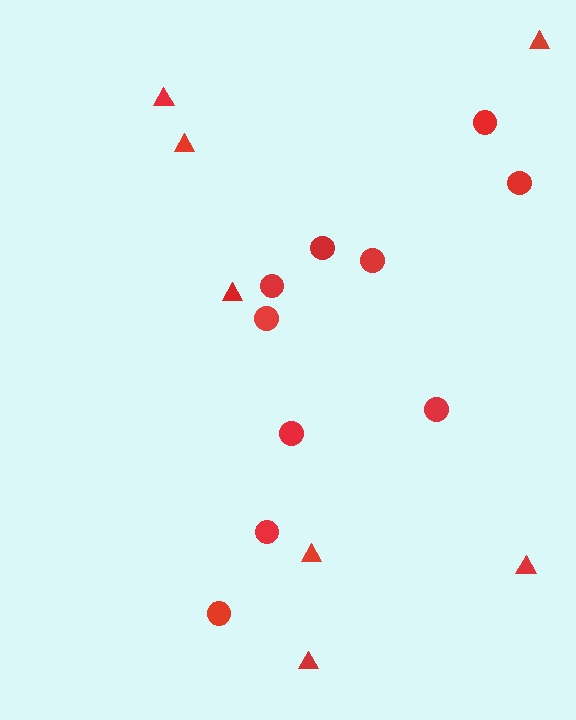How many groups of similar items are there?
There are 2 groups: one group of triangles (7) and one group of circles (10).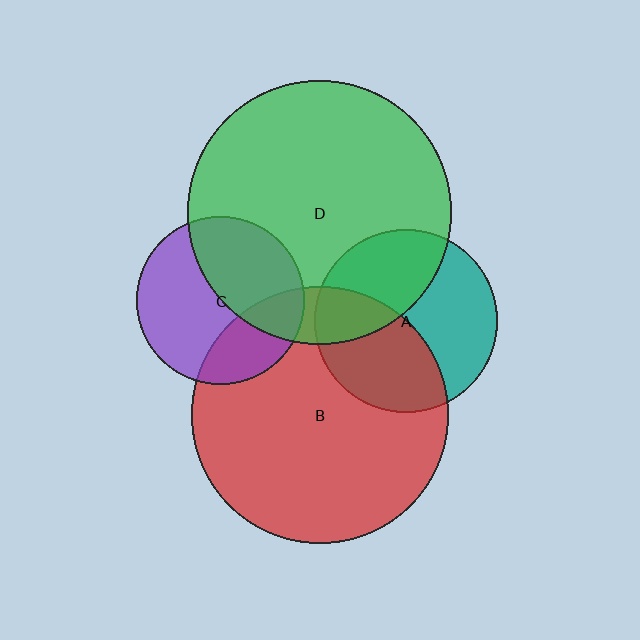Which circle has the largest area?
Circle D (green).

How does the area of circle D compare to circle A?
Approximately 2.1 times.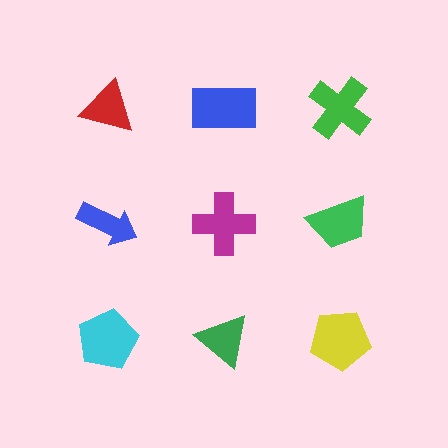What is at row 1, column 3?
A green cross.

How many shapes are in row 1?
3 shapes.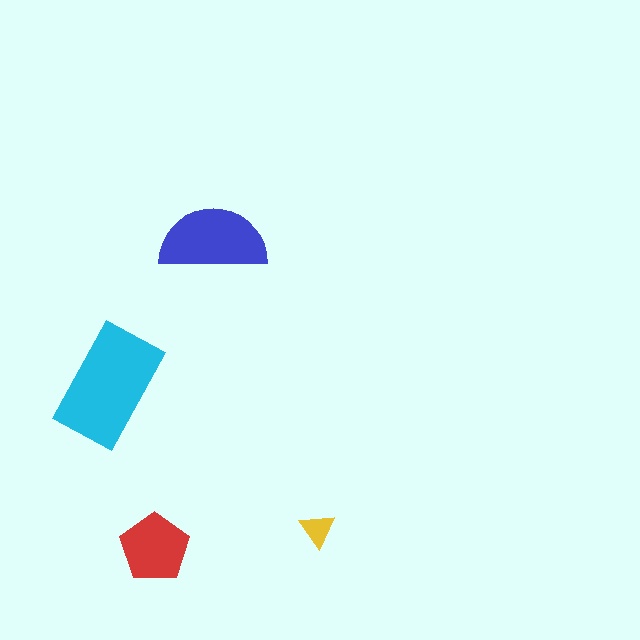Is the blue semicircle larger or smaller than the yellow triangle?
Larger.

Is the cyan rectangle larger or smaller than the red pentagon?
Larger.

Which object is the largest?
The cyan rectangle.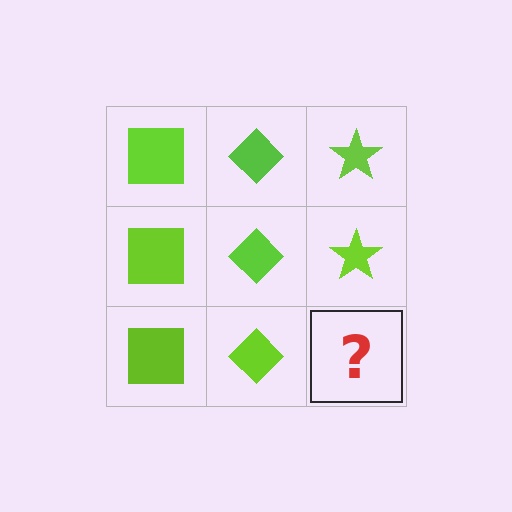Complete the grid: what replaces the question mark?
The question mark should be replaced with a lime star.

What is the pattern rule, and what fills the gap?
The rule is that each column has a consistent shape. The gap should be filled with a lime star.